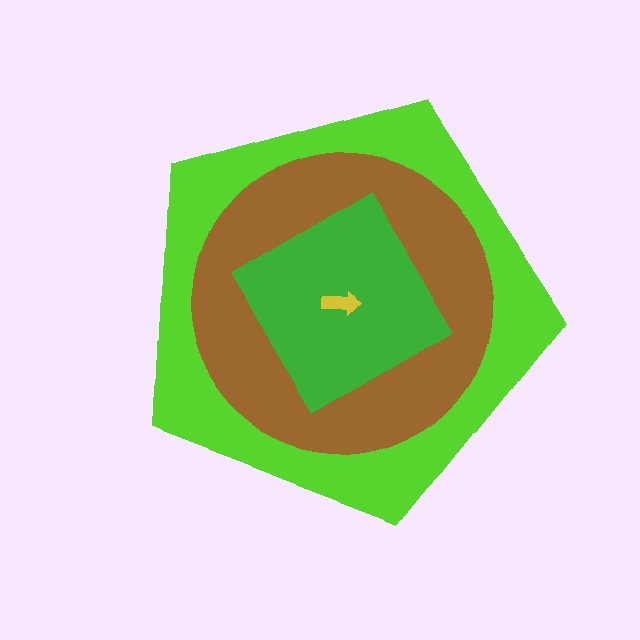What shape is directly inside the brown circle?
The green diamond.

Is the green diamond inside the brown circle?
Yes.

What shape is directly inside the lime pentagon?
The brown circle.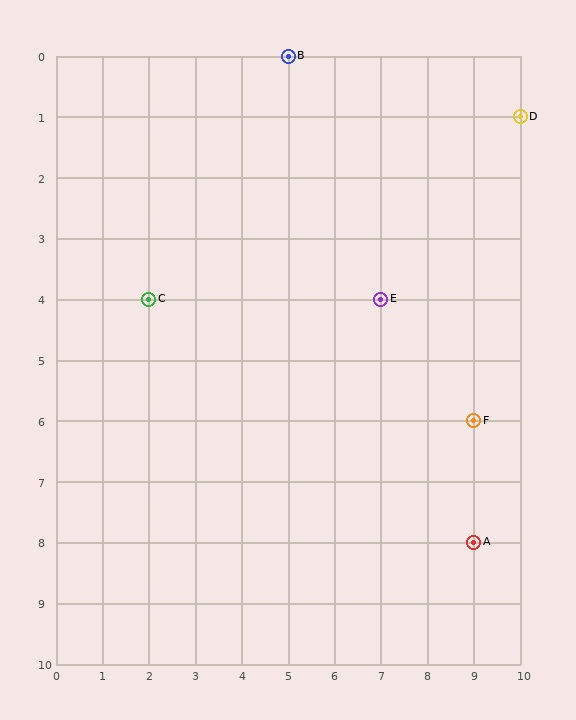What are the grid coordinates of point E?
Point E is at grid coordinates (7, 4).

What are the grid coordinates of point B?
Point B is at grid coordinates (5, 0).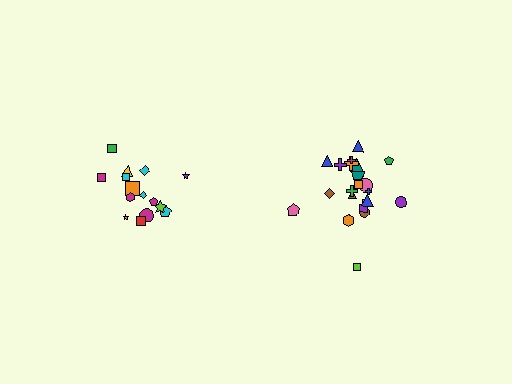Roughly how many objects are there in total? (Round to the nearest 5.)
Roughly 35 objects in total.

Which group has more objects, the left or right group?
The right group.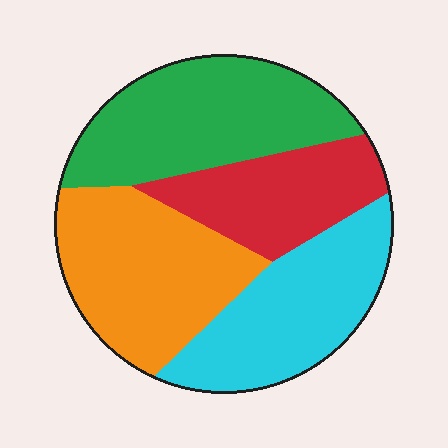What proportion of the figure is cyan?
Cyan takes up about one quarter (1/4) of the figure.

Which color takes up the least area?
Red, at roughly 20%.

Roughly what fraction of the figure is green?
Green covers 28% of the figure.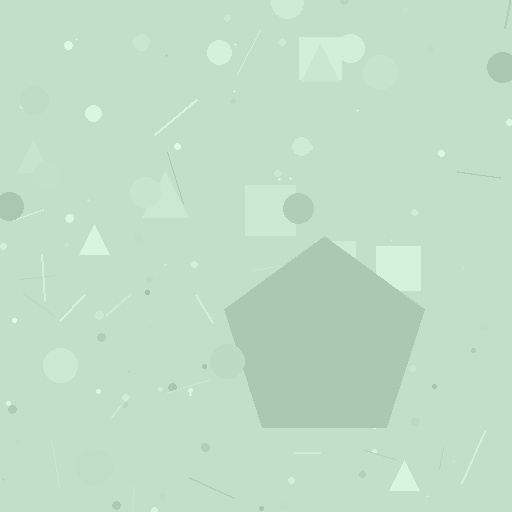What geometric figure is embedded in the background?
A pentagon is embedded in the background.